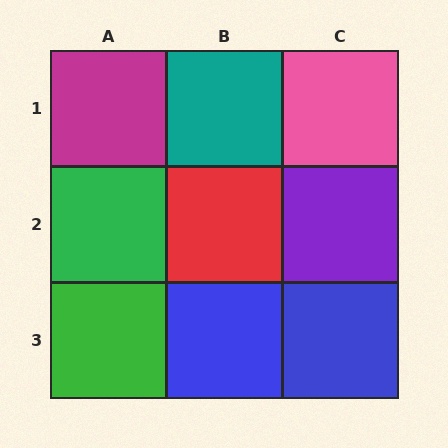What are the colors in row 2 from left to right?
Green, red, purple.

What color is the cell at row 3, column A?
Green.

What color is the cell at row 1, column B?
Teal.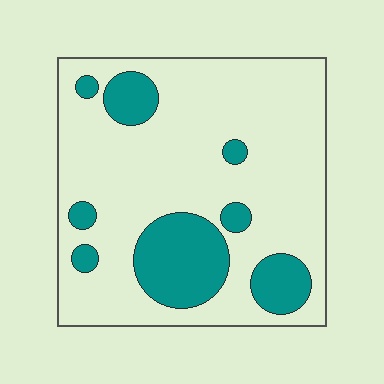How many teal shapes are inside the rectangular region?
8.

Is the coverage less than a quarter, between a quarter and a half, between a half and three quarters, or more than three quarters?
Less than a quarter.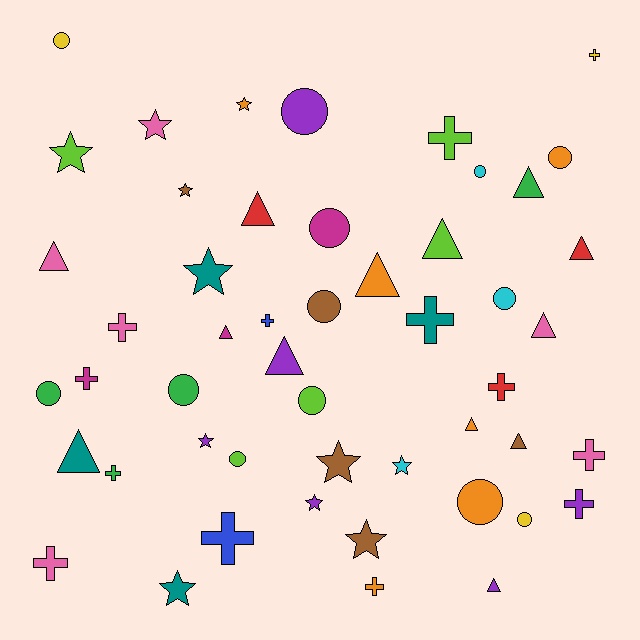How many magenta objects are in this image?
There are 3 magenta objects.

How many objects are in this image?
There are 50 objects.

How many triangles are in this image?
There are 13 triangles.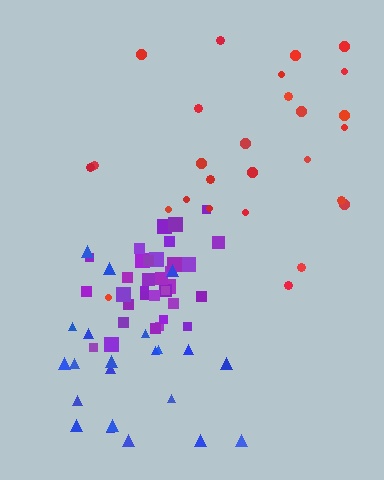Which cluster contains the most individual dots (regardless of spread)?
Purple (34).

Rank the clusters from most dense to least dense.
purple, blue, red.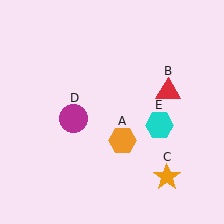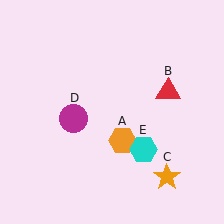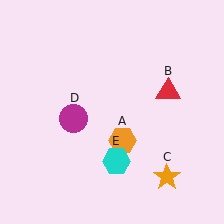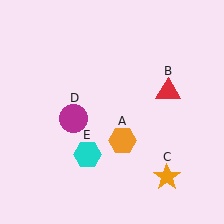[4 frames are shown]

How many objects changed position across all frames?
1 object changed position: cyan hexagon (object E).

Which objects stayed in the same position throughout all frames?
Orange hexagon (object A) and red triangle (object B) and orange star (object C) and magenta circle (object D) remained stationary.